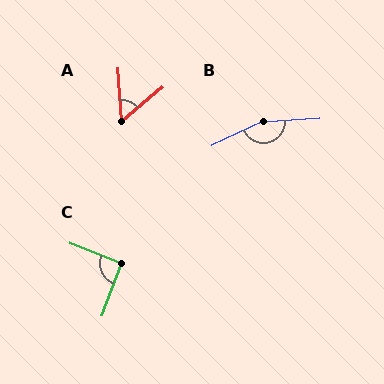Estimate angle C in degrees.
Approximately 92 degrees.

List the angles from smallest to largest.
A (54°), C (92°), B (159°).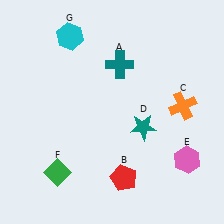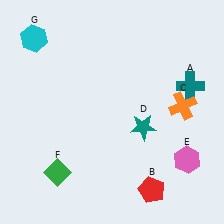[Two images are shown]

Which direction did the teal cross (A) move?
The teal cross (A) moved right.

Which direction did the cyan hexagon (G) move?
The cyan hexagon (G) moved left.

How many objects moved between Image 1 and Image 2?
3 objects moved between the two images.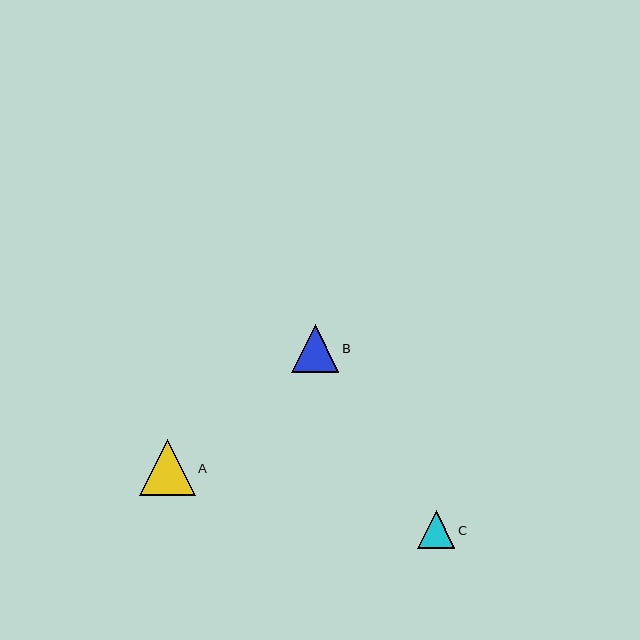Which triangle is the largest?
Triangle A is the largest with a size of approximately 56 pixels.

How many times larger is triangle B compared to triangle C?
Triangle B is approximately 1.3 times the size of triangle C.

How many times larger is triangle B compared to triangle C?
Triangle B is approximately 1.3 times the size of triangle C.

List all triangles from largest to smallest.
From largest to smallest: A, B, C.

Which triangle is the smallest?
Triangle C is the smallest with a size of approximately 37 pixels.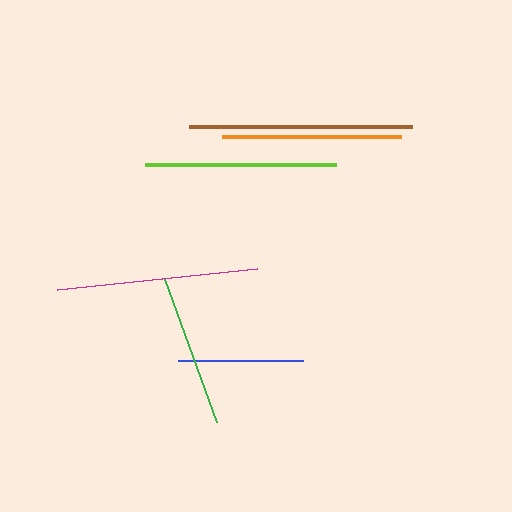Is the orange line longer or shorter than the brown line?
The brown line is longer than the orange line.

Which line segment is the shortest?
The blue line is the shortest at approximately 125 pixels.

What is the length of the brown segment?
The brown segment is approximately 223 pixels long.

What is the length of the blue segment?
The blue segment is approximately 125 pixels long.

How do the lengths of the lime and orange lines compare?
The lime and orange lines are approximately the same length.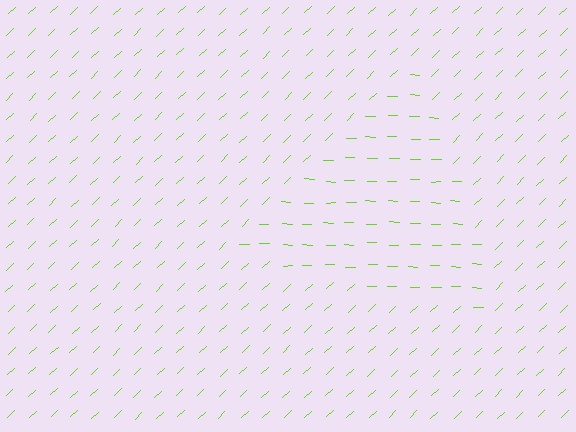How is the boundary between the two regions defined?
The boundary is defined purely by a change in line orientation (approximately 45 degrees difference). All lines are the same color and thickness.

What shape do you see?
I see a triangle.